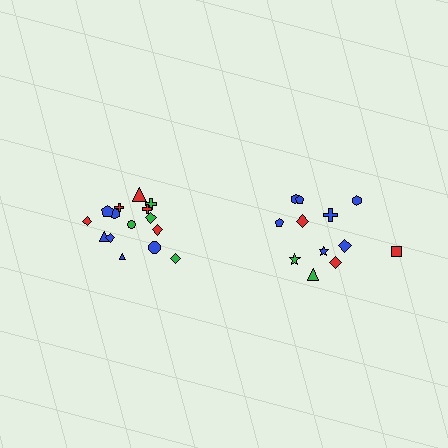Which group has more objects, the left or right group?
The left group.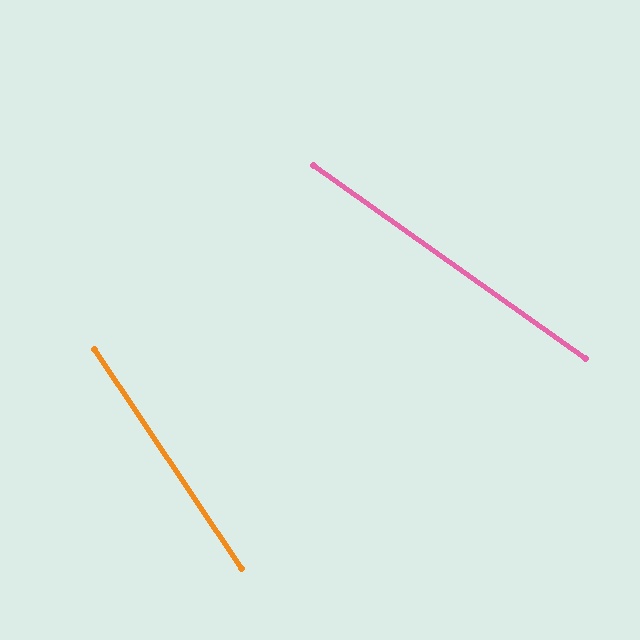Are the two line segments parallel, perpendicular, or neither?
Neither parallel nor perpendicular — they differ by about 21°.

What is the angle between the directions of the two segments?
Approximately 21 degrees.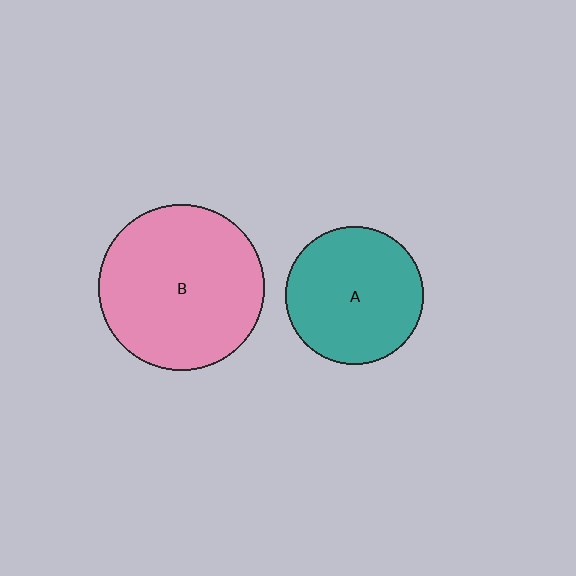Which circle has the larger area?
Circle B (pink).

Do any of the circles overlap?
No, none of the circles overlap.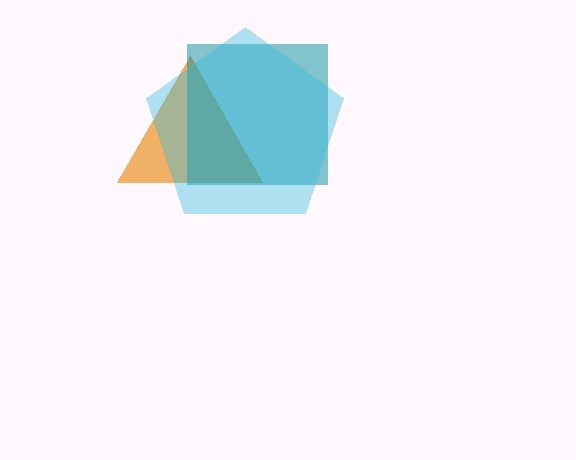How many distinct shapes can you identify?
There are 3 distinct shapes: an orange triangle, a teal square, a cyan pentagon.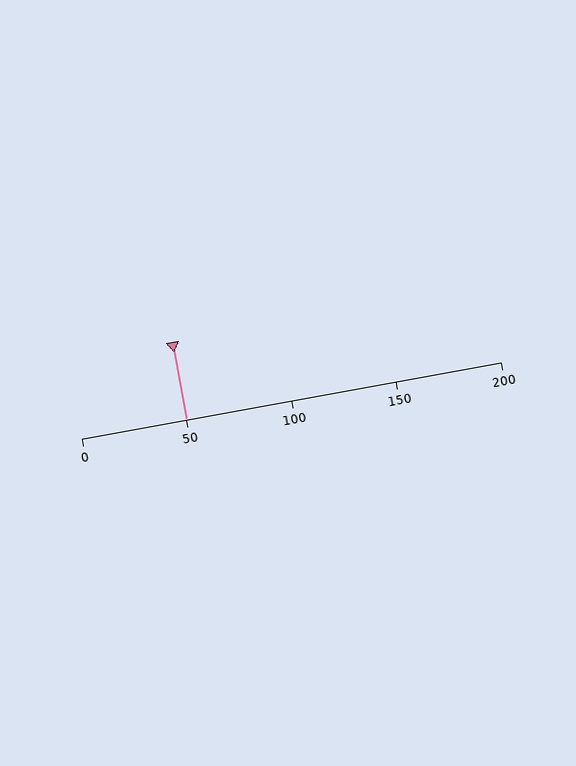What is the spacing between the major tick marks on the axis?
The major ticks are spaced 50 apart.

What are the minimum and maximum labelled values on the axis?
The axis runs from 0 to 200.